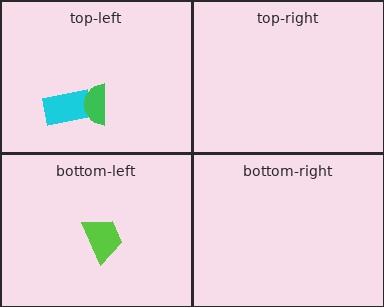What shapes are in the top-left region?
The cyan rectangle, the green semicircle.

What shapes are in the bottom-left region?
The lime trapezoid.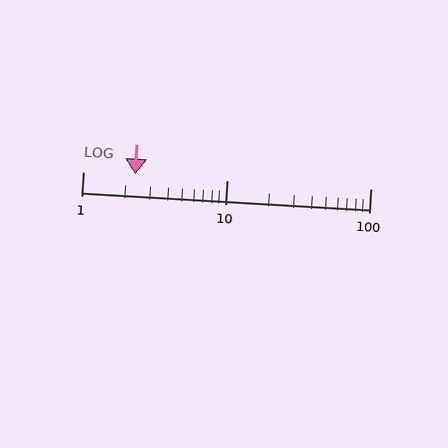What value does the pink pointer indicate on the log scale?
The pointer indicates approximately 2.3.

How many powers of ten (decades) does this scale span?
The scale spans 2 decades, from 1 to 100.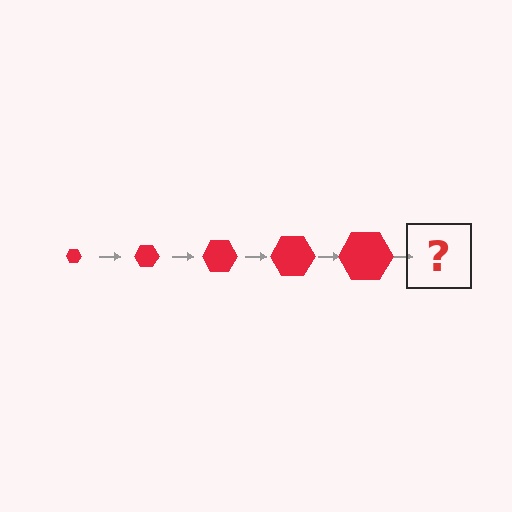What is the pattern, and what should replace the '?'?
The pattern is that the hexagon gets progressively larger each step. The '?' should be a red hexagon, larger than the previous one.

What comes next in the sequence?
The next element should be a red hexagon, larger than the previous one.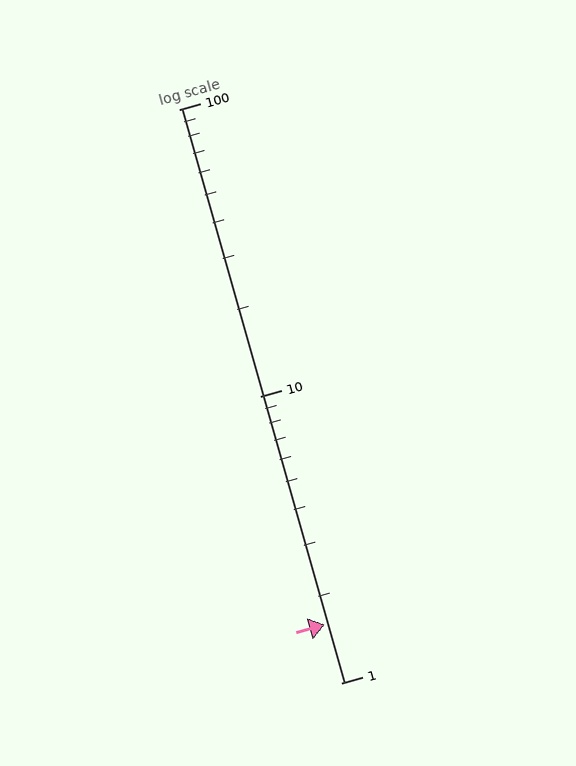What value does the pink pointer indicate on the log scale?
The pointer indicates approximately 1.6.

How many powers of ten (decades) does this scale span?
The scale spans 2 decades, from 1 to 100.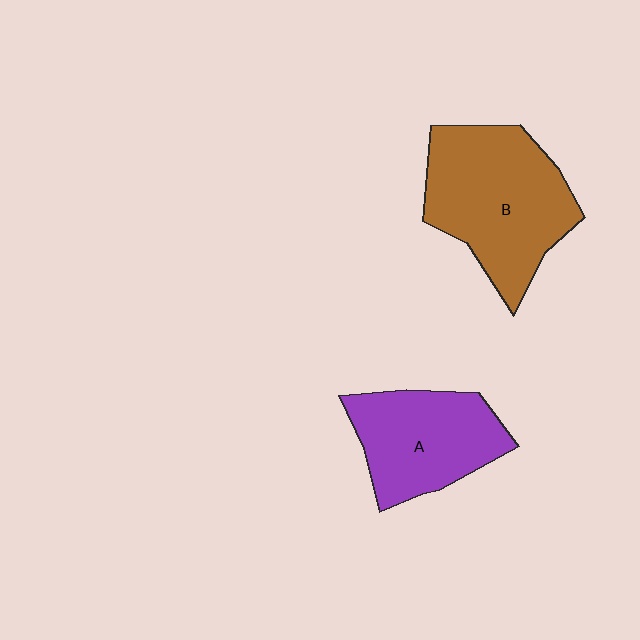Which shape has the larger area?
Shape B (brown).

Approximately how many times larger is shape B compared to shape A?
Approximately 1.3 times.